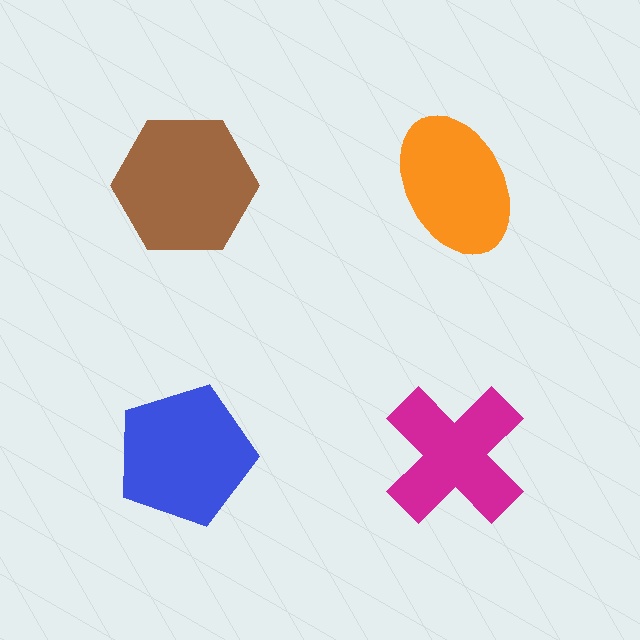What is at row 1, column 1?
A brown hexagon.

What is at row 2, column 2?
A magenta cross.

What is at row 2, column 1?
A blue pentagon.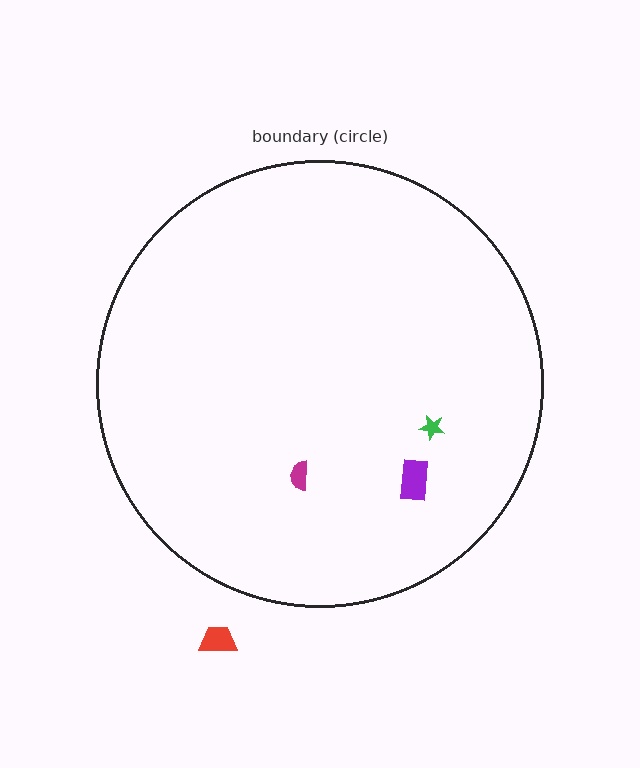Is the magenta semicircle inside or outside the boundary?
Inside.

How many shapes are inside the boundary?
3 inside, 1 outside.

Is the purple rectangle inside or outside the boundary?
Inside.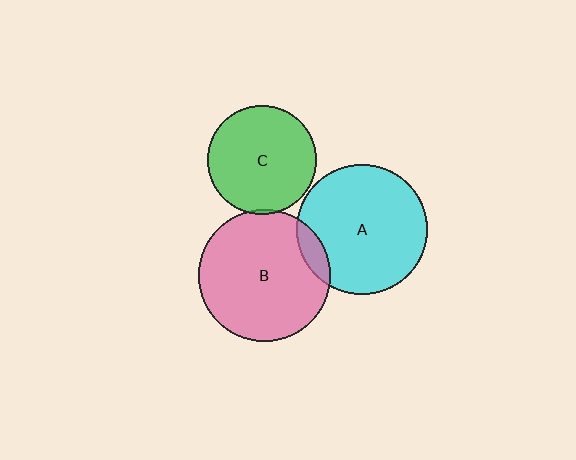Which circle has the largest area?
Circle B (pink).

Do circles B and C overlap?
Yes.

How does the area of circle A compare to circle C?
Approximately 1.4 times.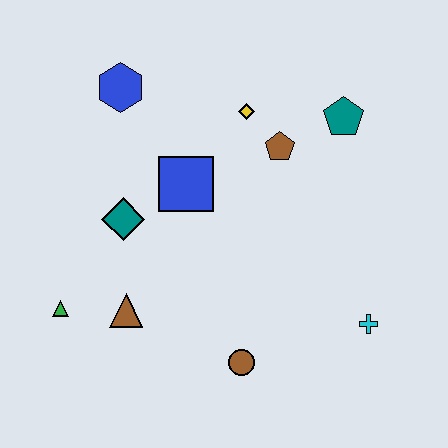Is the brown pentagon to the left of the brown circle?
No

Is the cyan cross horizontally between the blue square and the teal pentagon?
No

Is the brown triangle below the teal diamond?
Yes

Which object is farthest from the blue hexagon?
The cyan cross is farthest from the blue hexagon.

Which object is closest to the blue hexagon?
The blue square is closest to the blue hexagon.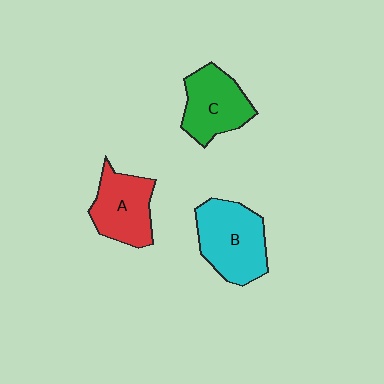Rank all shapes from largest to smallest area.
From largest to smallest: B (cyan), C (green), A (red).